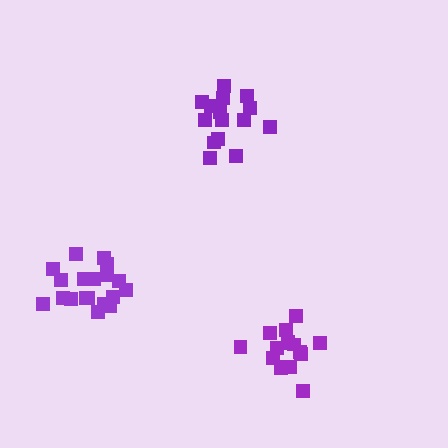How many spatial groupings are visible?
There are 3 spatial groupings.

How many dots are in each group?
Group 1: 19 dots, Group 2: 15 dots, Group 3: 16 dots (50 total).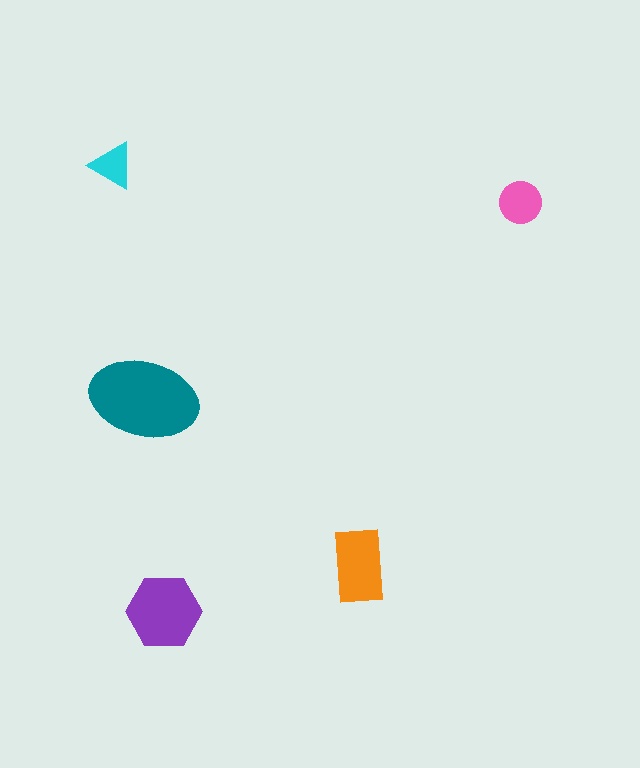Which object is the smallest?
The cyan triangle.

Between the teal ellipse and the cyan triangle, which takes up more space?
The teal ellipse.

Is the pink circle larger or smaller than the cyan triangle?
Larger.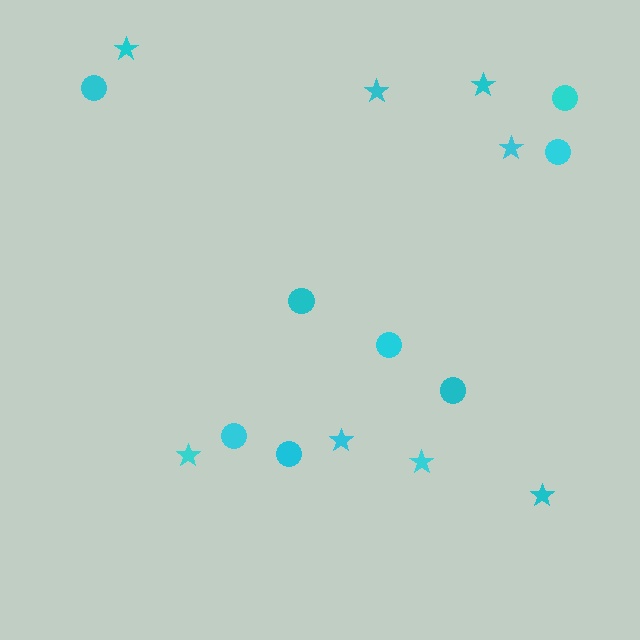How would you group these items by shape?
There are 2 groups: one group of circles (8) and one group of stars (8).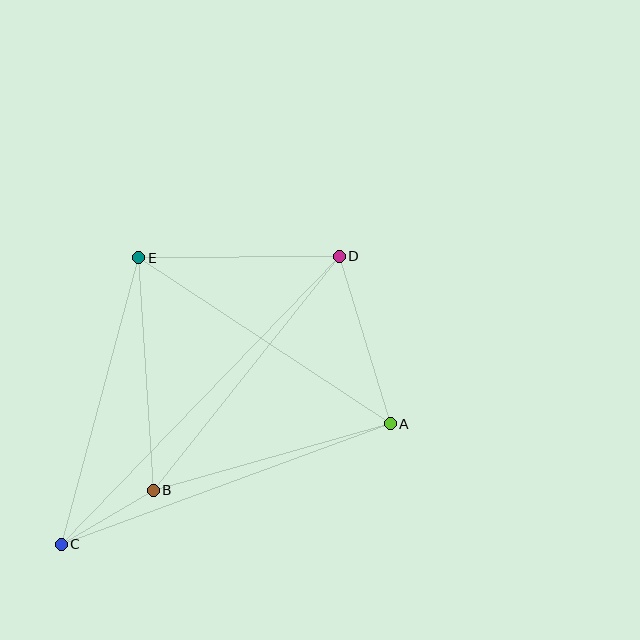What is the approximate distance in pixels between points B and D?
The distance between B and D is approximately 299 pixels.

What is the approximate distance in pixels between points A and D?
The distance between A and D is approximately 175 pixels.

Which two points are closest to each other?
Points B and C are closest to each other.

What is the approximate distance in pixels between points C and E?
The distance between C and E is approximately 297 pixels.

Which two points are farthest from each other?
Points C and D are farthest from each other.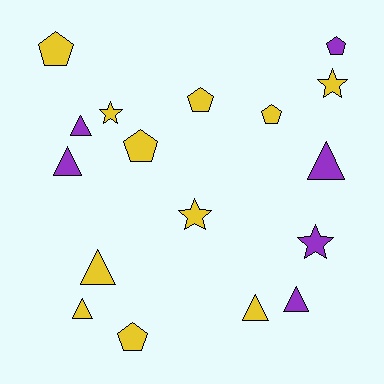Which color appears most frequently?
Yellow, with 11 objects.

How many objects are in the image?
There are 17 objects.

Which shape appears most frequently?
Triangle, with 7 objects.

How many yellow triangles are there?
There are 3 yellow triangles.